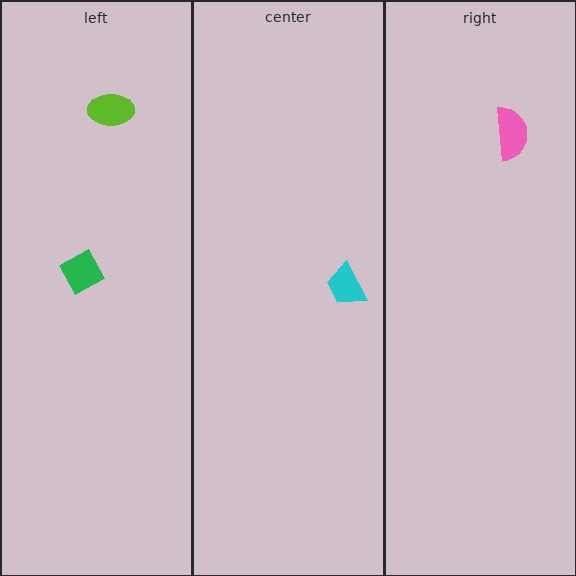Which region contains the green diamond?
The left region.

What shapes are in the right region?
The pink semicircle.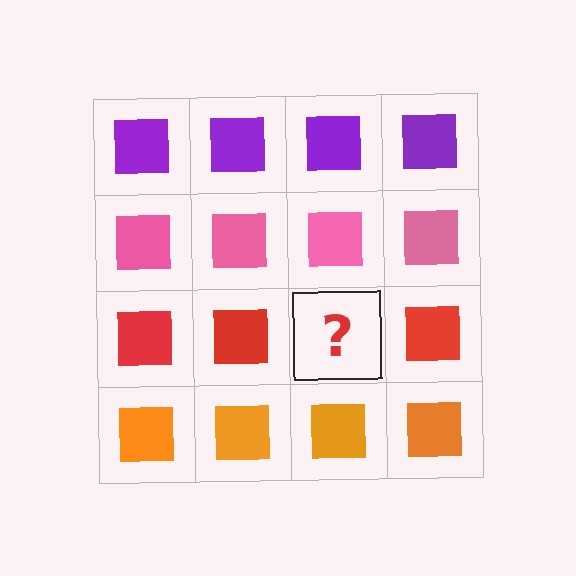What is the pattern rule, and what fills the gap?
The rule is that each row has a consistent color. The gap should be filled with a red square.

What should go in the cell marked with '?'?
The missing cell should contain a red square.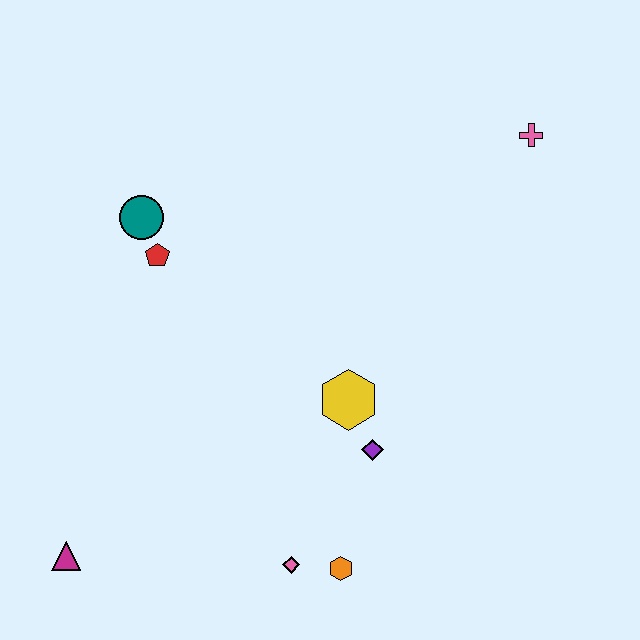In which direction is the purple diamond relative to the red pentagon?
The purple diamond is to the right of the red pentagon.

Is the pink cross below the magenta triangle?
No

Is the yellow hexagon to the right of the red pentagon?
Yes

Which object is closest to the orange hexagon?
The pink diamond is closest to the orange hexagon.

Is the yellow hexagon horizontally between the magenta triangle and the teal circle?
No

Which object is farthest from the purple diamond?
The pink cross is farthest from the purple diamond.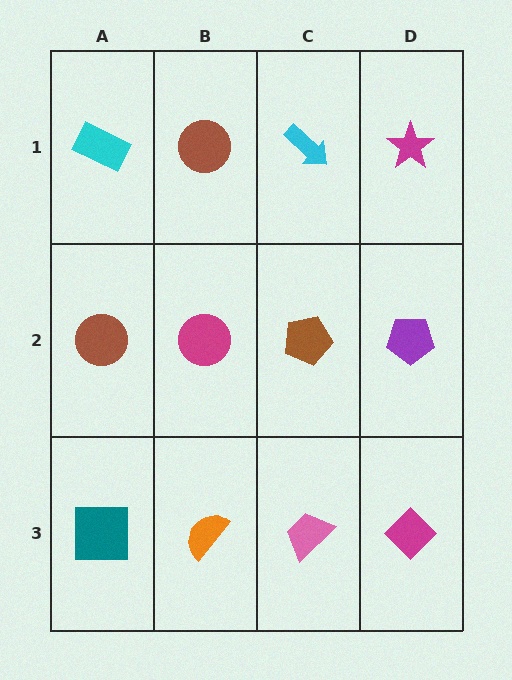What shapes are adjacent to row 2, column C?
A cyan arrow (row 1, column C), a pink trapezoid (row 3, column C), a magenta circle (row 2, column B), a purple pentagon (row 2, column D).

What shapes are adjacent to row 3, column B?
A magenta circle (row 2, column B), a teal square (row 3, column A), a pink trapezoid (row 3, column C).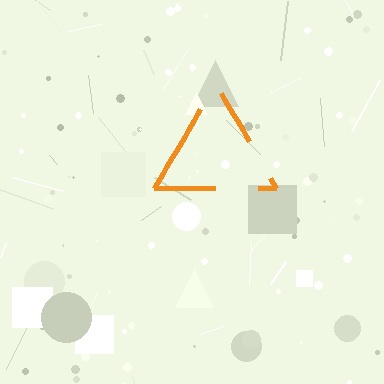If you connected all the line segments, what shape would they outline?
They would outline a triangle.